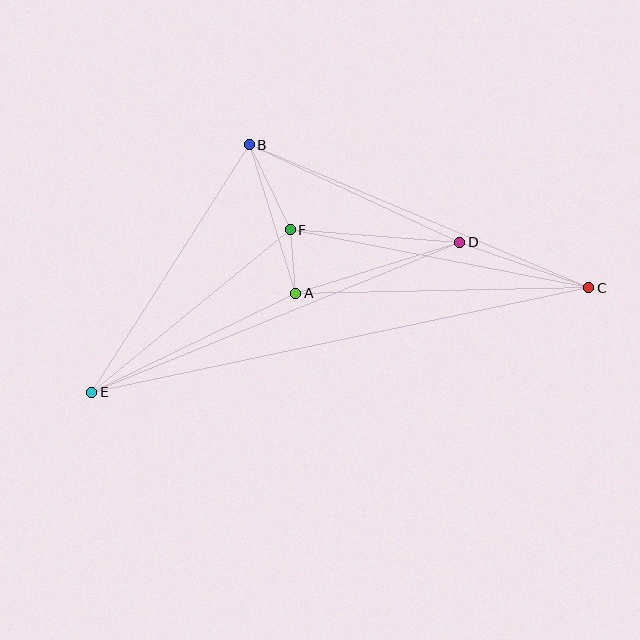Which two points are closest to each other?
Points A and F are closest to each other.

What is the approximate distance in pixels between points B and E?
The distance between B and E is approximately 294 pixels.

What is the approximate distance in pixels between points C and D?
The distance between C and D is approximately 136 pixels.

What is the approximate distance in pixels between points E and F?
The distance between E and F is approximately 257 pixels.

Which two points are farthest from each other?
Points C and E are farthest from each other.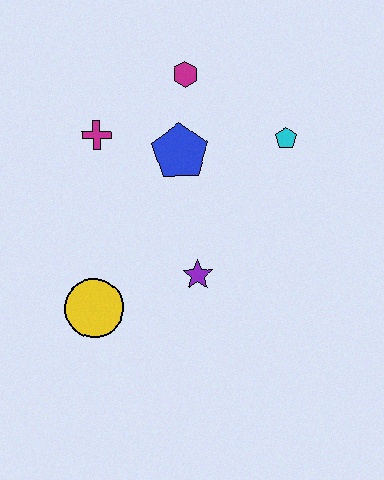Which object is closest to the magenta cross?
The blue pentagon is closest to the magenta cross.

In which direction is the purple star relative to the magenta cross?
The purple star is below the magenta cross.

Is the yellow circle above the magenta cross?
No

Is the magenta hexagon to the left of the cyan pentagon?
Yes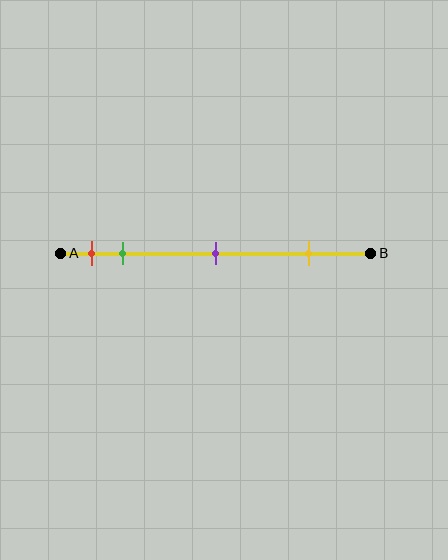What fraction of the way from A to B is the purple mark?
The purple mark is approximately 50% (0.5) of the way from A to B.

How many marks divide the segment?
There are 4 marks dividing the segment.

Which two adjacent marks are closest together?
The red and green marks are the closest adjacent pair.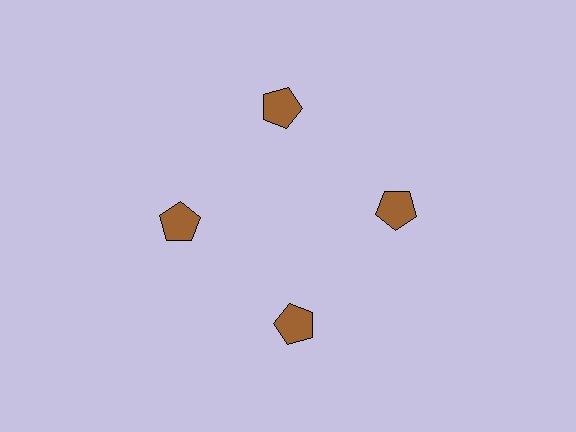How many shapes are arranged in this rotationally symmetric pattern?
There are 4 shapes, arranged in 4 groups of 1.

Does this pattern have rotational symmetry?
Yes, this pattern has 4-fold rotational symmetry. It looks the same after rotating 90 degrees around the center.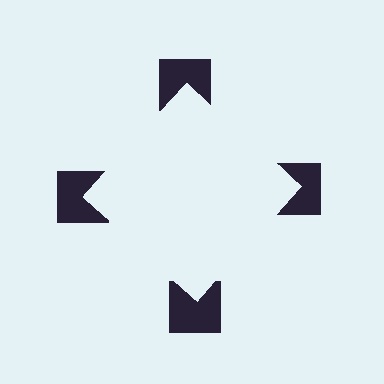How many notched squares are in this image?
There are 4 — one at each vertex of the illusory square.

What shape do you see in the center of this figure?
An illusory square — its edges are inferred from the aligned wedge cuts in the notched squares, not physically drawn.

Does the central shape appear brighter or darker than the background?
It typically appears slightly brighter than the background, even though no actual brightness change is drawn.